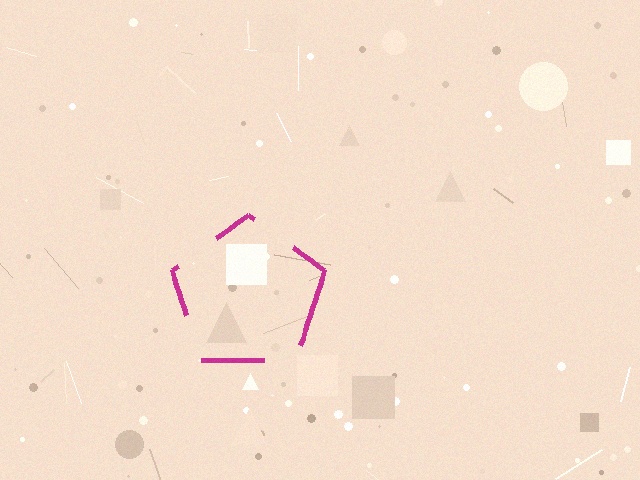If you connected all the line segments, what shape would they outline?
They would outline a pentagon.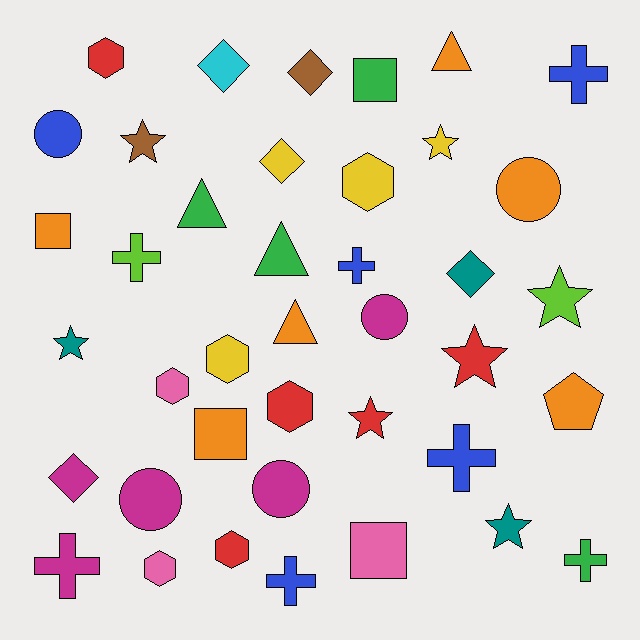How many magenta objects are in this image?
There are 5 magenta objects.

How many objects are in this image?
There are 40 objects.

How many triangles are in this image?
There are 4 triangles.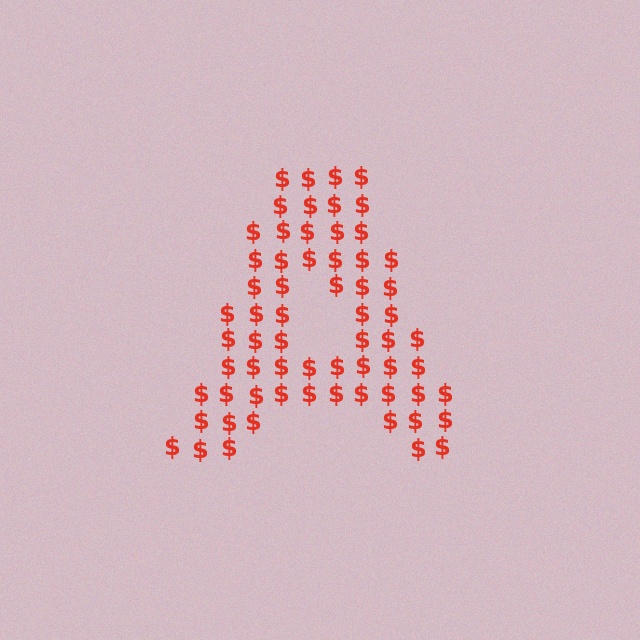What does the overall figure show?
The overall figure shows the letter A.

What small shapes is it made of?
It is made of small dollar signs.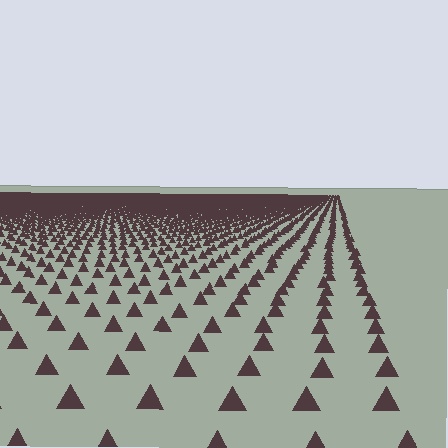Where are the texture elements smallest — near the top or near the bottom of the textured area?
Near the top.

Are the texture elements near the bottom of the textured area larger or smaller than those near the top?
Larger. Near the bottom, elements are closer to the viewer and appear at a bigger on-screen size.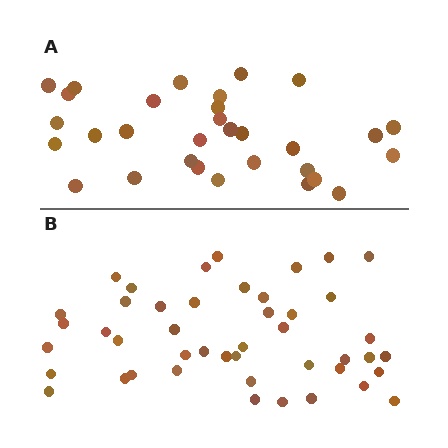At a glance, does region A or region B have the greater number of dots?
Region B (the bottom region) has more dots.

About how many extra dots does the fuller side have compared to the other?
Region B has approximately 15 more dots than region A.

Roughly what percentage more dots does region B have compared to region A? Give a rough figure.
About 45% more.